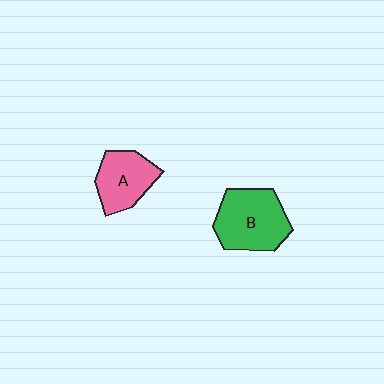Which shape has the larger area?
Shape B (green).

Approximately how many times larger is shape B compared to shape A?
Approximately 1.4 times.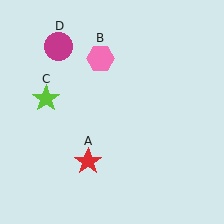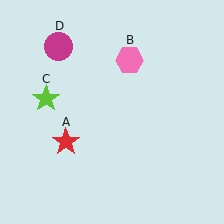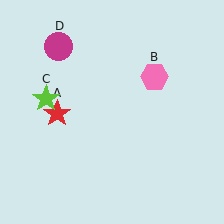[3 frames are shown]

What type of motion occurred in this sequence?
The red star (object A), pink hexagon (object B) rotated clockwise around the center of the scene.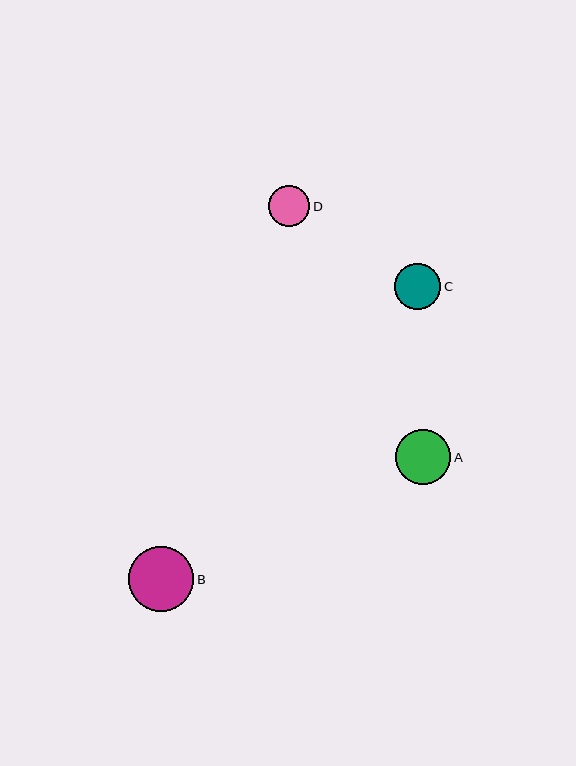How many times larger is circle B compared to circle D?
Circle B is approximately 1.6 times the size of circle D.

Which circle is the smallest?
Circle D is the smallest with a size of approximately 41 pixels.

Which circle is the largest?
Circle B is the largest with a size of approximately 65 pixels.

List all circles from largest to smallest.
From largest to smallest: B, A, C, D.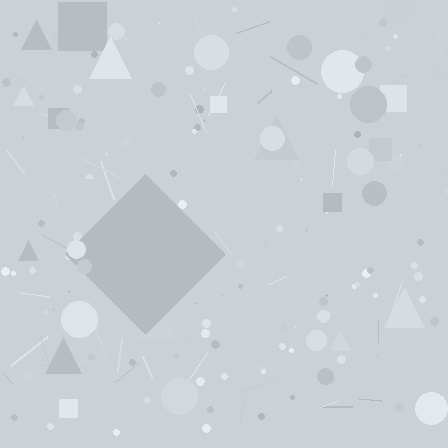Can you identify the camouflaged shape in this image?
The camouflaged shape is a diamond.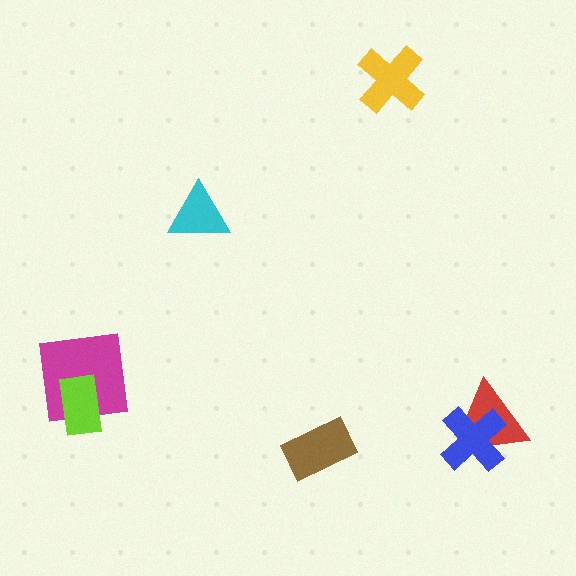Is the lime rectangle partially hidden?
No, no other shape covers it.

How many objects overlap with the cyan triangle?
0 objects overlap with the cyan triangle.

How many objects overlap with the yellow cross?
0 objects overlap with the yellow cross.